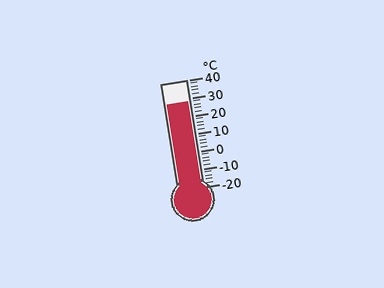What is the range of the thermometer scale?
The thermometer scale ranges from -20°C to 40°C.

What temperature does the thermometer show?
The thermometer shows approximately 28°C.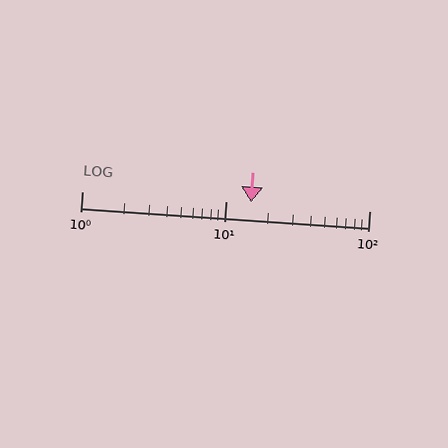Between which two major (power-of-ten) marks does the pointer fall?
The pointer is between 10 and 100.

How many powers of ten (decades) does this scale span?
The scale spans 2 decades, from 1 to 100.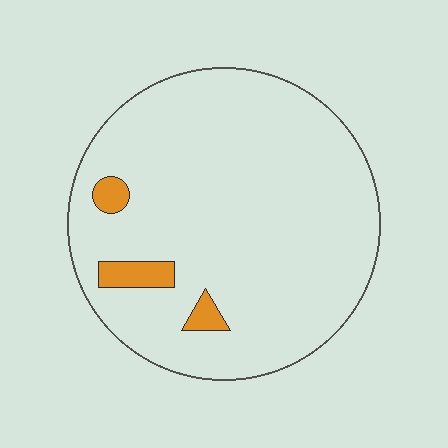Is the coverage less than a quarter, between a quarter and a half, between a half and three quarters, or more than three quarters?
Less than a quarter.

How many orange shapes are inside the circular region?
3.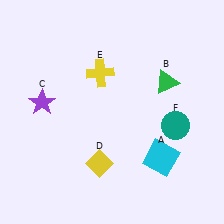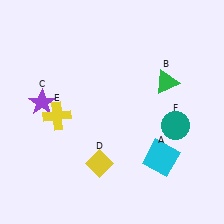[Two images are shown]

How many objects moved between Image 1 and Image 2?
1 object moved between the two images.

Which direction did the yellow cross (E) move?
The yellow cross (E) moved left.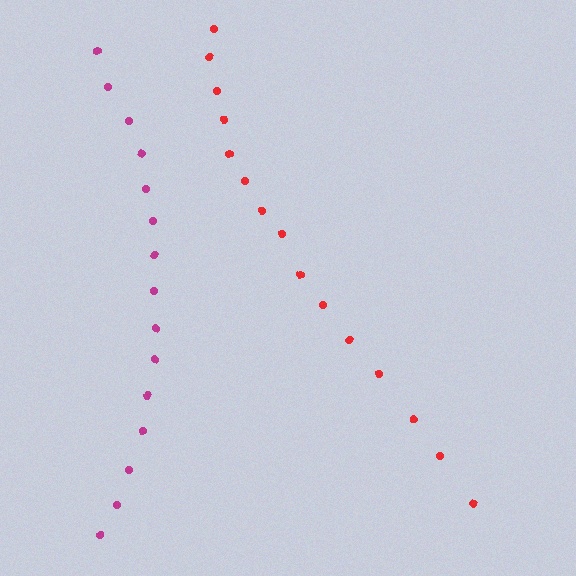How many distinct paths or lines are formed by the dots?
There are 2 distinct paths.